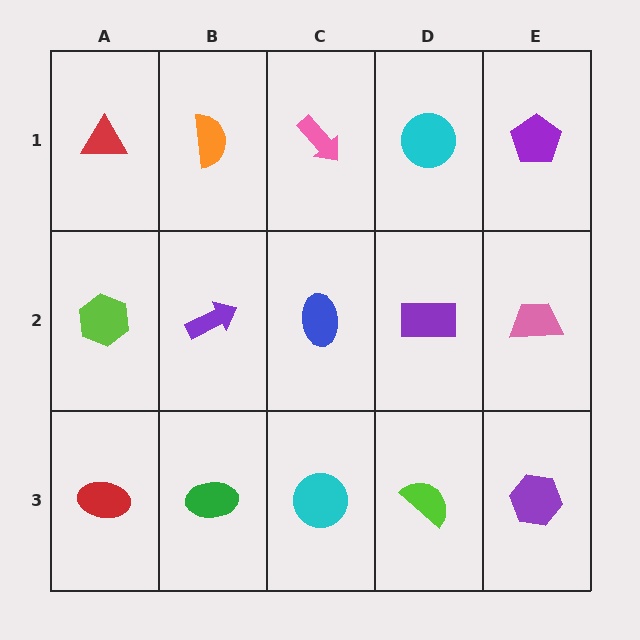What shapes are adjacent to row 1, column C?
A blue ellipse (row 2, column C), an orange semicircle (row 1, column B), a cyan circle (row 1, column D).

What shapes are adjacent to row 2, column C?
A pink arrow (row 1, column C), a cyan circle (row 3, column C), a purple arrow (row 2, column B), a purple rectangle (row 2, column D).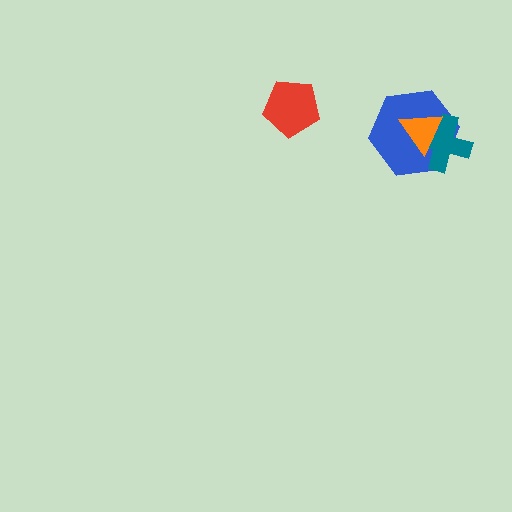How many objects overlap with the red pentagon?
0 objects overlap with the red pentagon.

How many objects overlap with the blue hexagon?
2 objects overlap with the blue hexagon.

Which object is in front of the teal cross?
The orange triangle is in front of the teal cross.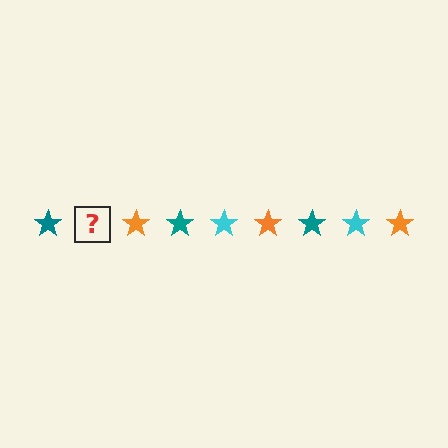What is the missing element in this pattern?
The missing element is a cyan star.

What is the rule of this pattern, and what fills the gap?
The rule is that the pattern cycles through teal, cyan, orange stars. The gap should be filled with a cyan star.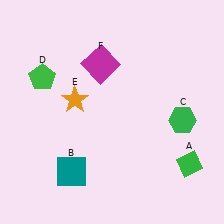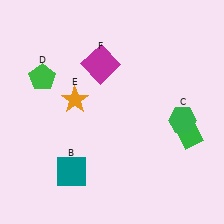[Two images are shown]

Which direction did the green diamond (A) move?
The green diamond (A) moved up.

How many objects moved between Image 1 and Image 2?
1 object moved between the two images.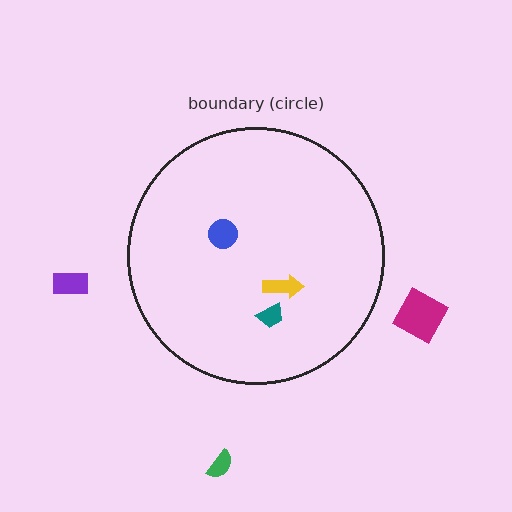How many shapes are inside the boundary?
3 inside, 3 outside.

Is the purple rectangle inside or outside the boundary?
Outside.